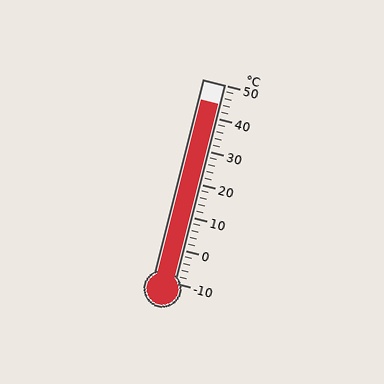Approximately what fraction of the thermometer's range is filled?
The thermometer is filled to approximately 90% of its range.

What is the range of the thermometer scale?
The thermometer scale ranges from -10°C to 50°C.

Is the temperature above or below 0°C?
The temperature is above 0°C.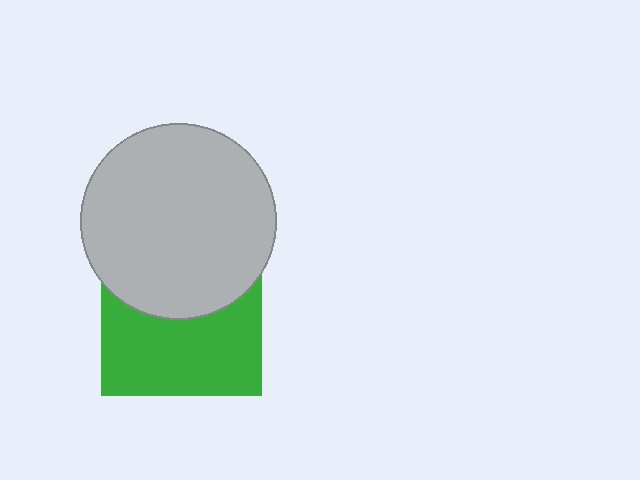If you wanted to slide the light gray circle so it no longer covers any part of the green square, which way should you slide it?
Slide it up — that is the most direct way to separate the two shapes.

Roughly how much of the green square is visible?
About half of it is visible (roughly 55%).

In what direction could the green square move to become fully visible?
The green square could move down. That would shift it out from behind the light gray circle entirely.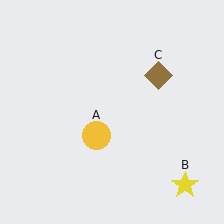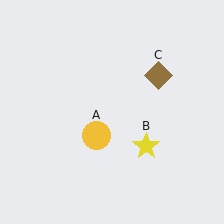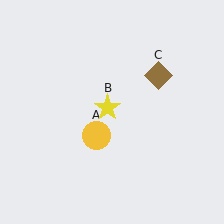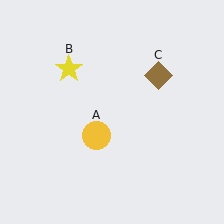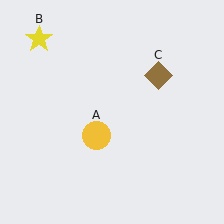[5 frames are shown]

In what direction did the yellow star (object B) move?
The yellow star (object B) moved up and to the left.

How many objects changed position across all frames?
1 object changed position: yellow star (object B).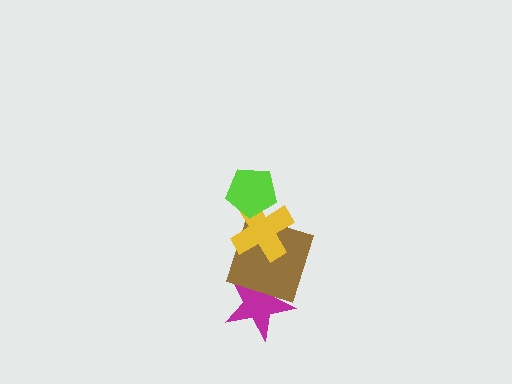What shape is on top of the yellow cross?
The lime pentagon is on top of the yellow cross.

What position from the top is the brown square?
The brown square is 3rd from the top.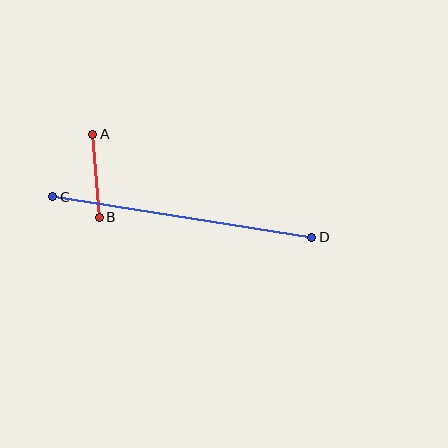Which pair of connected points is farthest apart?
Points C and D are farthest apart.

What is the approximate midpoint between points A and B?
The midpoint is at approximately (96, 176) pixels.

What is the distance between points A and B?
The distance is approximately 84 pixels.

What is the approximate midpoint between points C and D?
The midpoint is at approximately (182, 217) pixels.